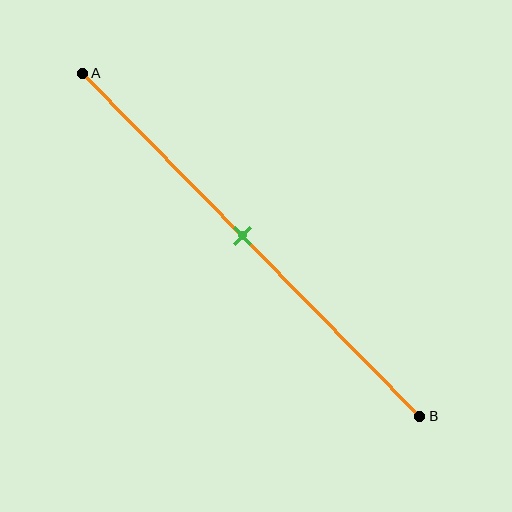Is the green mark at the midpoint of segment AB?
Yes, the mark is approximately at the midpoint.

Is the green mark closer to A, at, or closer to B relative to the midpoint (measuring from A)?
The green mark is approximately at the midpoint of segment AB.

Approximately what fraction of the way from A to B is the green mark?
The green mark is approximately 45% of the way from A to B.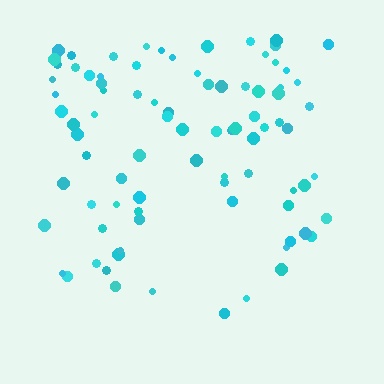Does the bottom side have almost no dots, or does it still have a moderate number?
Still a moderate number, just noticeably fewer than the top.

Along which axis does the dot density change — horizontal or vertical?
Vertical.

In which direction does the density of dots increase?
From bottom to top, with the top side densest.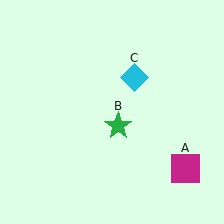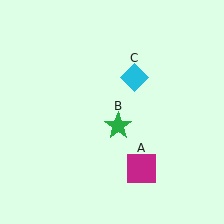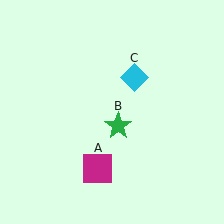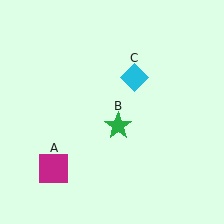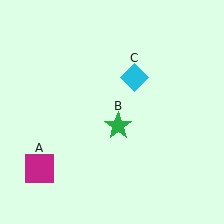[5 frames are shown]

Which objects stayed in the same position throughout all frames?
Green star (object B) and cyan diamond (object C) remained stationary.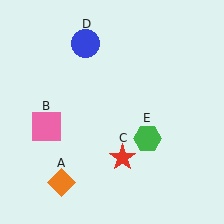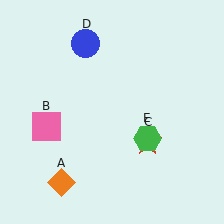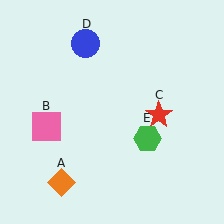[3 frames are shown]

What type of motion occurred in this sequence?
The red star (object C) rotated counterclockwise around the center of the scene.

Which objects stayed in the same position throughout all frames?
Orange diamond (object A) and pink square (object B) and blue circle (object D) and green hexagon (object E) remained stationary.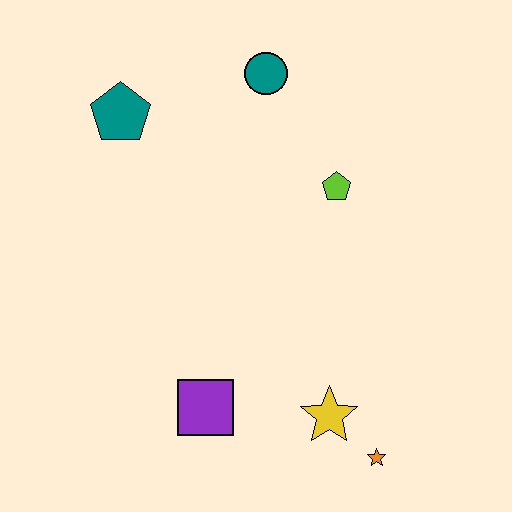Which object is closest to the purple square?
The yellow star is closest to the purple square.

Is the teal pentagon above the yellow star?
Yes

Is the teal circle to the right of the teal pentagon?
Yes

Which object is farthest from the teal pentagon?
The orange star is farthest from the teal pentagon.